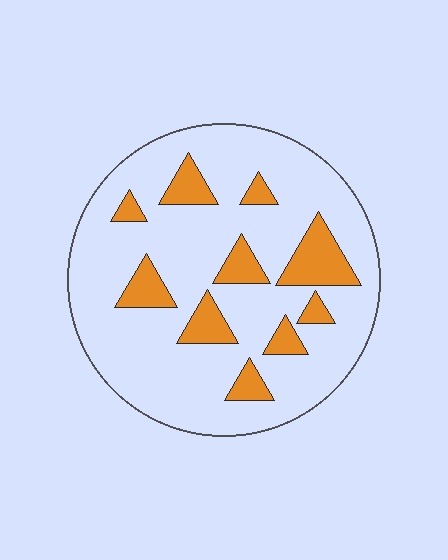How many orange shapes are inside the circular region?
10.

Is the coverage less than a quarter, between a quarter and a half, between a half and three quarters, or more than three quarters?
Less than a quarter.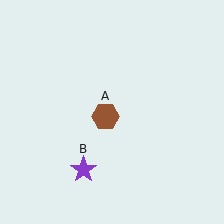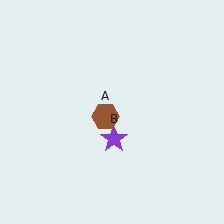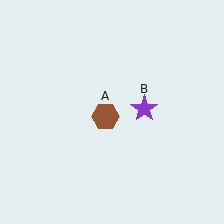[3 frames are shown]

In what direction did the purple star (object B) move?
The purple star (object B) moved up and to the right.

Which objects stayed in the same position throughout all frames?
Brown hexagon (object A) remained stationary.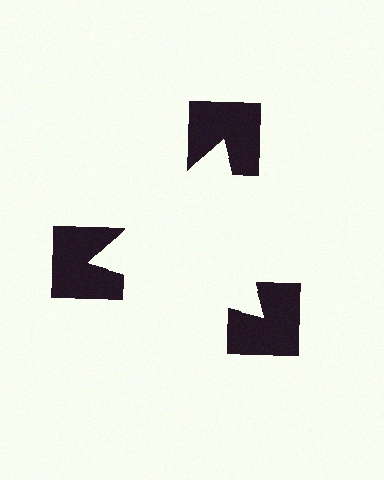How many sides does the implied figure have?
3 sides.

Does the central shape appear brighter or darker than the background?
It typically appears slightly brighter than the background, even though no actual brightness change is drawn.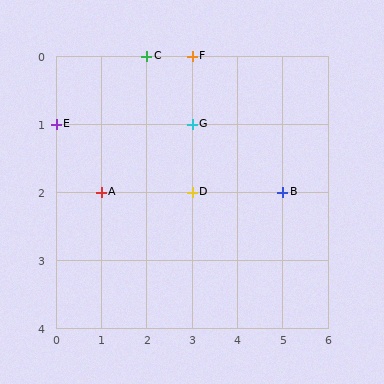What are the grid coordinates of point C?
Point C is at grid coordinates (2, 0).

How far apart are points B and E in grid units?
Points B and E are 5 columns and 1 row apart (about 5.1 grid units diagonally).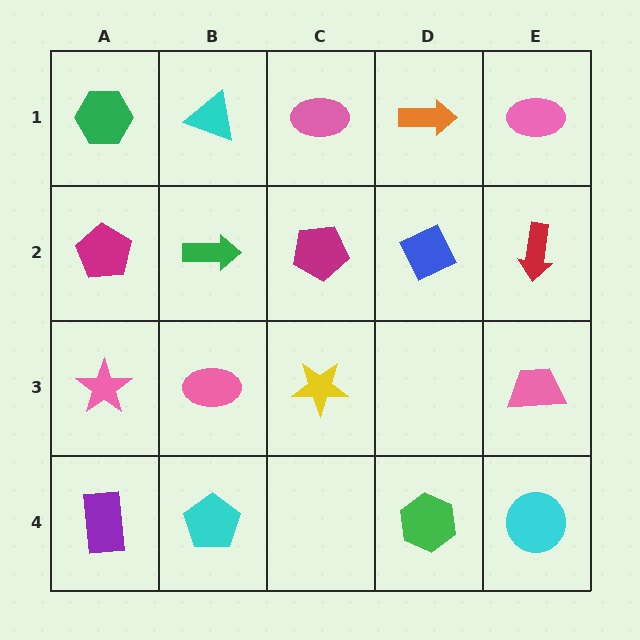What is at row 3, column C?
A yellow star.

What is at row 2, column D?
A blue diamond.